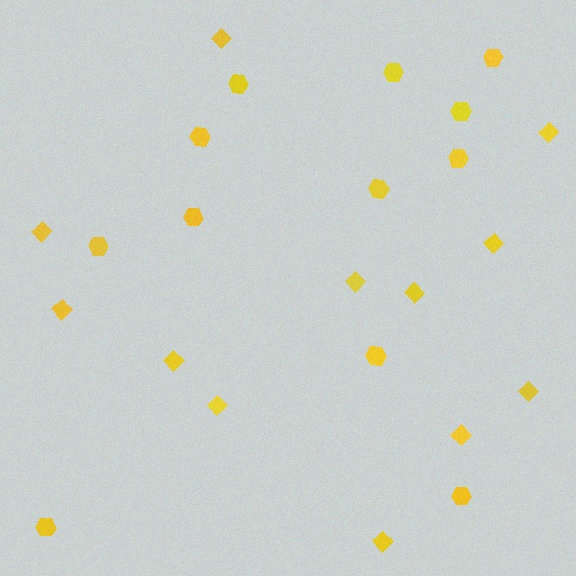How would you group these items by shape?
There are 2 groups: one group of hexagons (12) and one group of diamonds (12).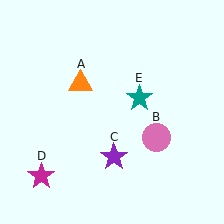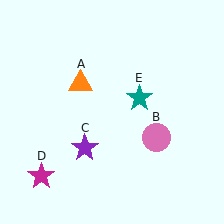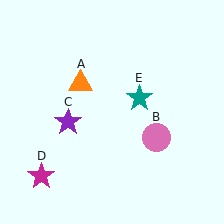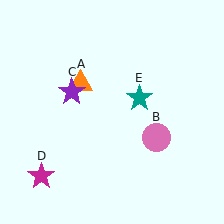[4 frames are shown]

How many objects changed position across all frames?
1 object changed position: purple star (object C).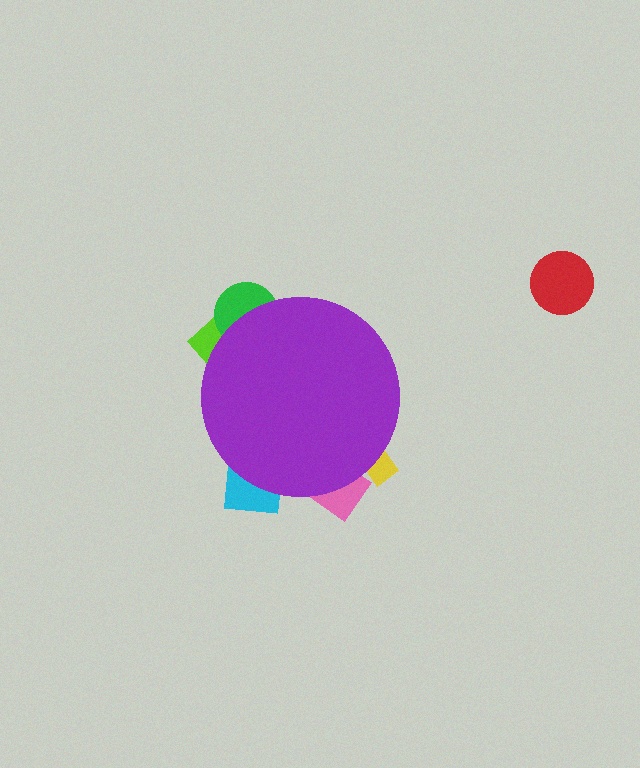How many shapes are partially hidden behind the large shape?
5 shapes are partially hidden.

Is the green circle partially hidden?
Yes, the green circle is partially hidden behind the purple circle.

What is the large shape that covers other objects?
A purple circle.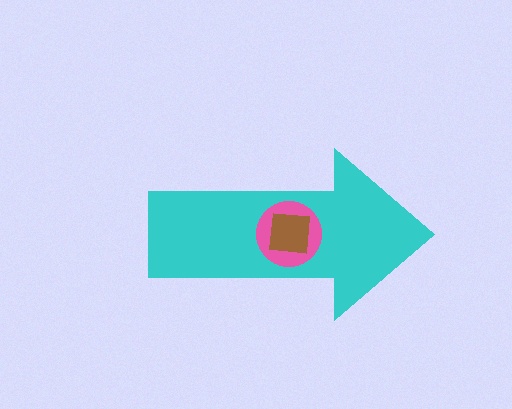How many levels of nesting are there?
3.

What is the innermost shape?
The brown square.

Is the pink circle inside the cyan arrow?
Yes.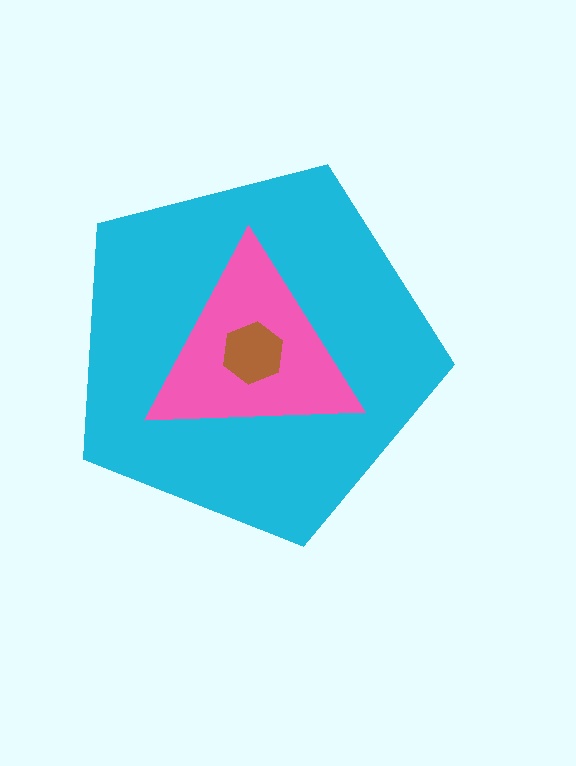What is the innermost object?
The brown hexagon.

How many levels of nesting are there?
3.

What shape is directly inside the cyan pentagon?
The pink triangle.